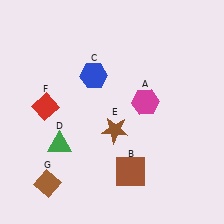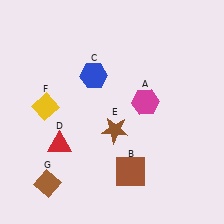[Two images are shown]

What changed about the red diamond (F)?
In Image 1, F is red. In Image 2, it changed to yellow.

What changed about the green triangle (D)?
In Image 1, D is green. In Image 2, it changed to red.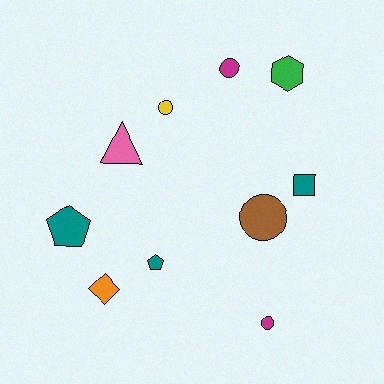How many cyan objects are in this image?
There are no cyan objects.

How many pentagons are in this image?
There are 2 pentagons.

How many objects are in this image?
There are 10 objects.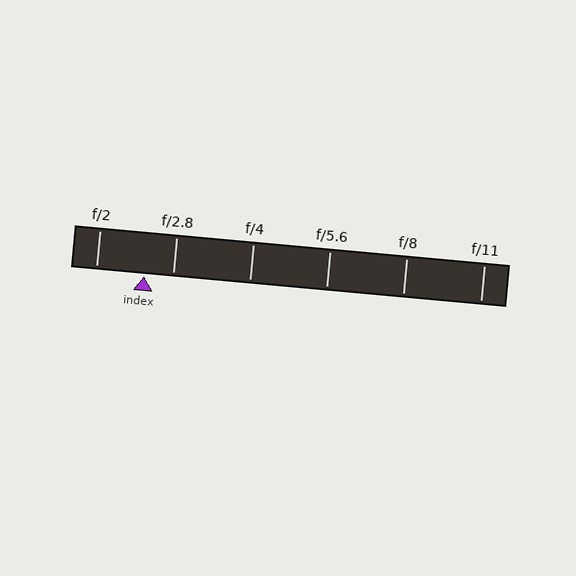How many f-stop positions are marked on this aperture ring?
There are 6 f-stop positions marked.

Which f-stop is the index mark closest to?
The index mark is closest to f/2.8.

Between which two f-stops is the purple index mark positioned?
The index mark is between f/2 and f/2.8.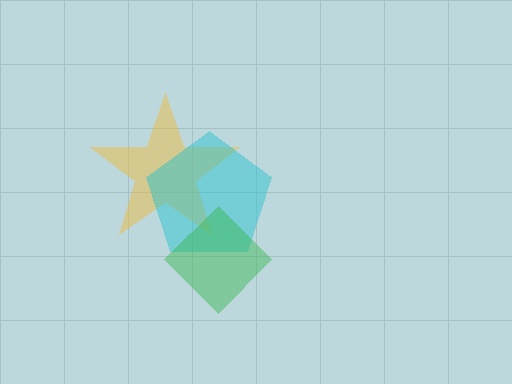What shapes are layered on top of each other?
The layered shapes are: a yellow star, a cyan pentagon, a green diamond.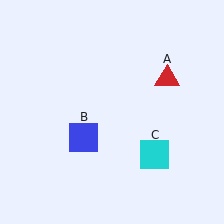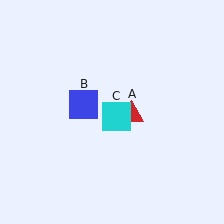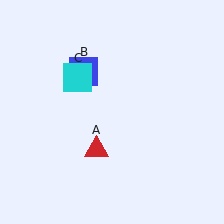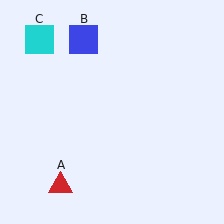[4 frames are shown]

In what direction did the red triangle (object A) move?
The red triangle (object A) moved down and to the left.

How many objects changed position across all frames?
3 objects changed position: red triangle (object A), blue square (object B), cyan square (object C).